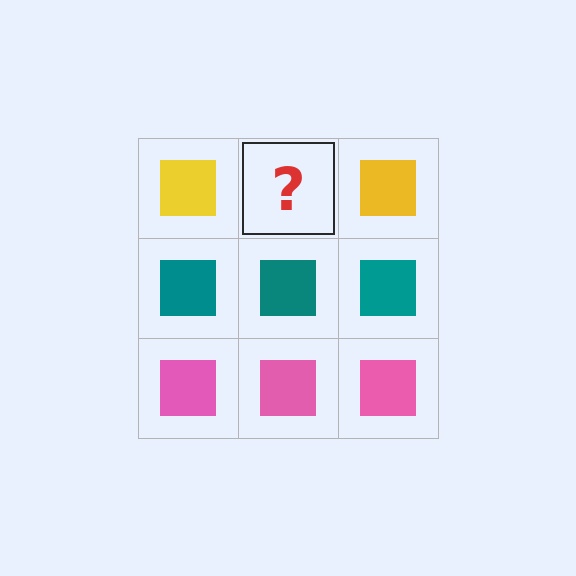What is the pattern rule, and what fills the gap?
The rule is that each row has a consistent color. The gap should be filled with a yellow square.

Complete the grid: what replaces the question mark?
The question mark should be replaced with a yellow square.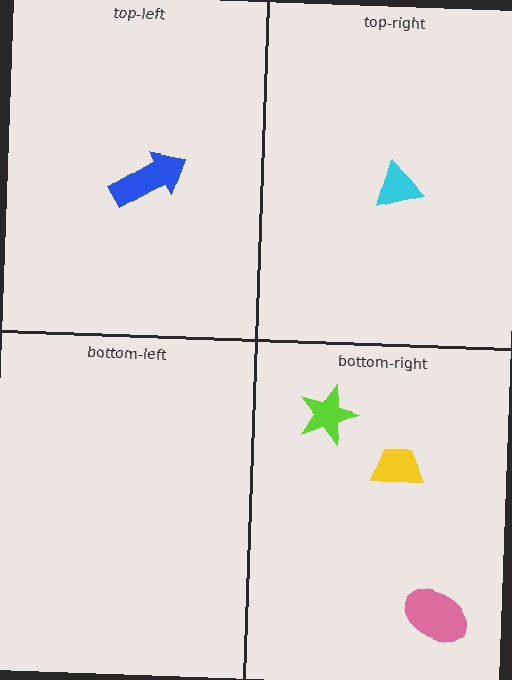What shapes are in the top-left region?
The blue arrow.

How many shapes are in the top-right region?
1.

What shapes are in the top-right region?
The cyan triangle.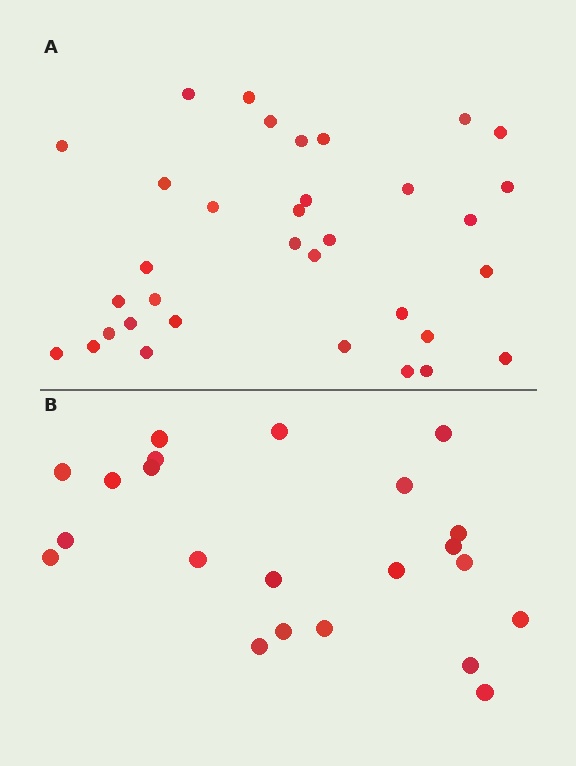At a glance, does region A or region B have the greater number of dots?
Region A (the top region) has more dots.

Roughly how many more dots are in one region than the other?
Region A has roughly 12 or so more dots than region B.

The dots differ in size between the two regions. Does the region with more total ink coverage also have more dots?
No. Region B has more total ink coverage because its dots are larger, but region A actually contains more individual dots. Total area can be misleading — the number of items is what matters here.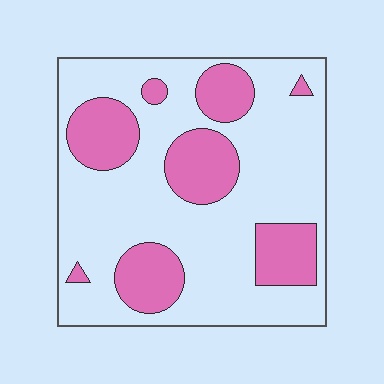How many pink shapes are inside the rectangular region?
8.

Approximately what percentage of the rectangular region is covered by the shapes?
Approximately 30%.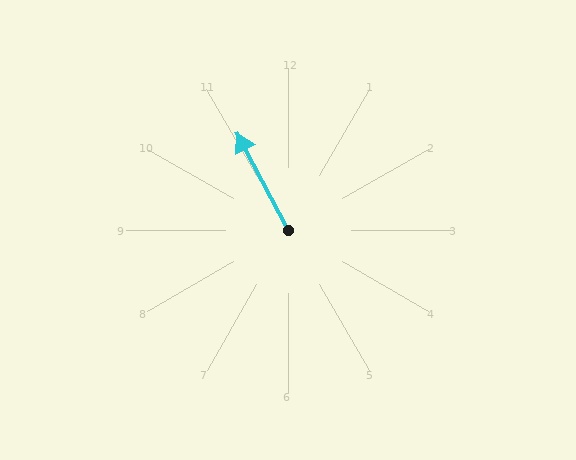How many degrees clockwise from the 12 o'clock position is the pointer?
Approximately 332 degrees.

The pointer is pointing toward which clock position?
Roughly 11 o'clock.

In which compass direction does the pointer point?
Northwest.